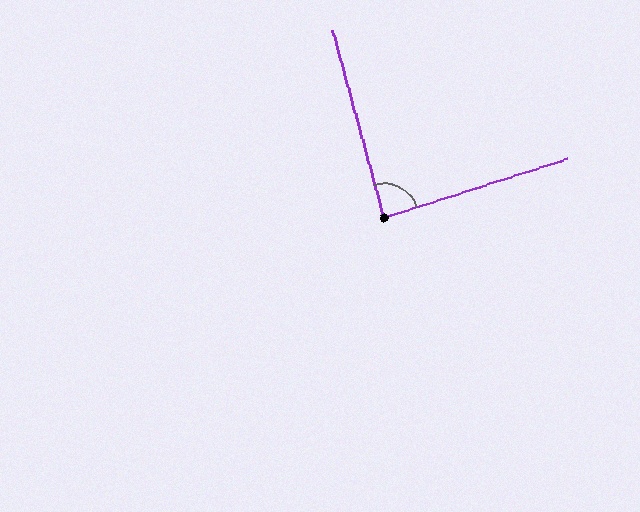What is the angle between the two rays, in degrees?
Approximately 87 degrees.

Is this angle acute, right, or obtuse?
It is approximately a right angle.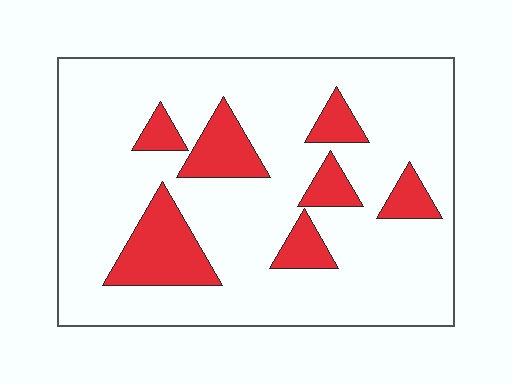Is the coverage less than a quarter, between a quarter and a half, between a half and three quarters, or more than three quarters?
Less than a quarter.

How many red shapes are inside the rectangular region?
7.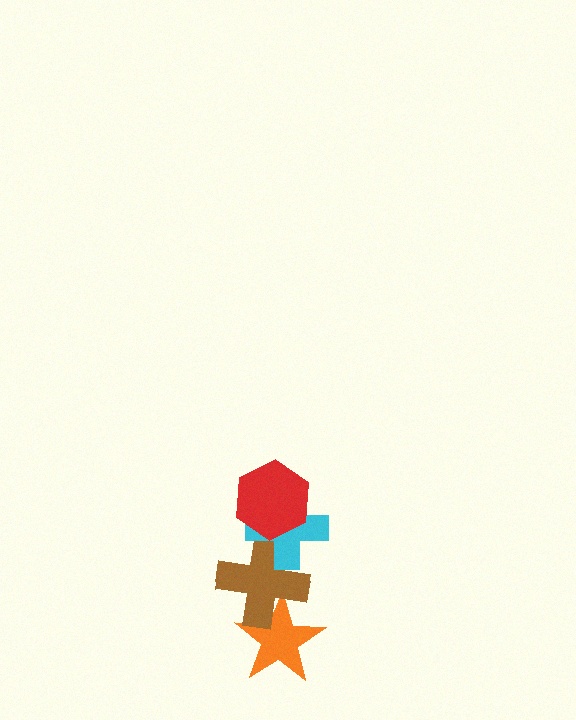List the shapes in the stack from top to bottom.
From top to bottom: the red hexagon, the cyan cross, the brown cross, the orange star.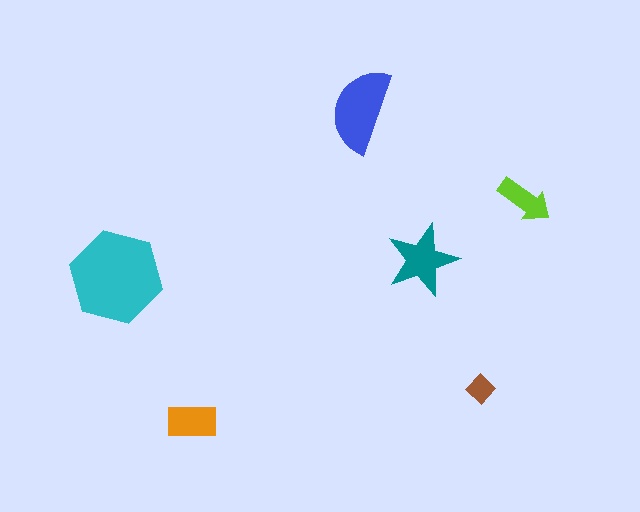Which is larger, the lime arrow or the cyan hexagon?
The cyan hexagon.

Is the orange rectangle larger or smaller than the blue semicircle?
Smaller.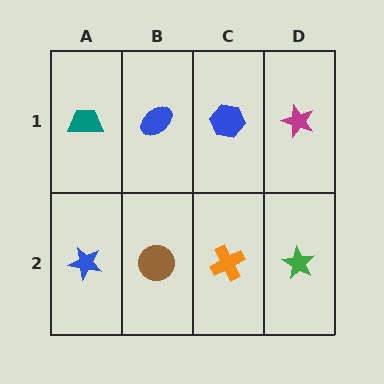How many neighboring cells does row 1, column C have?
3.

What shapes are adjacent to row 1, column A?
A blue star (row 2, column A), a blue ellipse (row 1, column B).